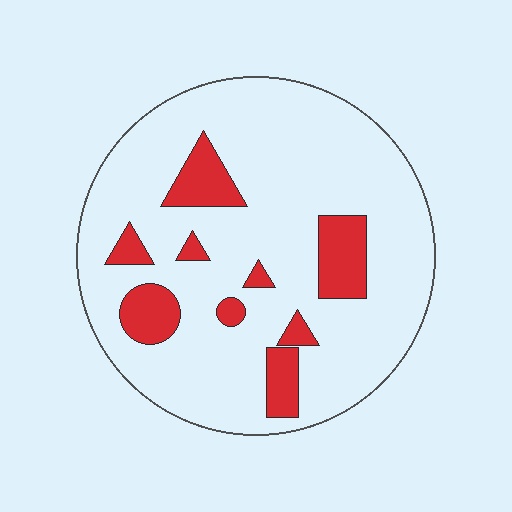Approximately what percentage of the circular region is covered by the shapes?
Approximately 15%.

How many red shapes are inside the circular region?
9.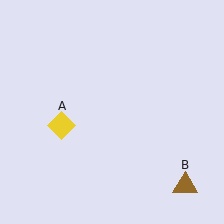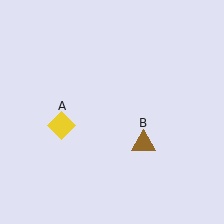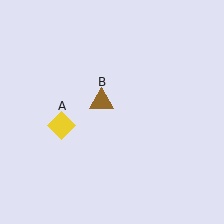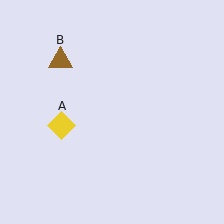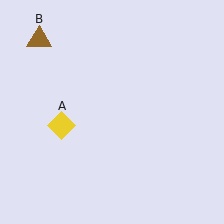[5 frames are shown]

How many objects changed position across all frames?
1 object changed position: brown triangle (object B).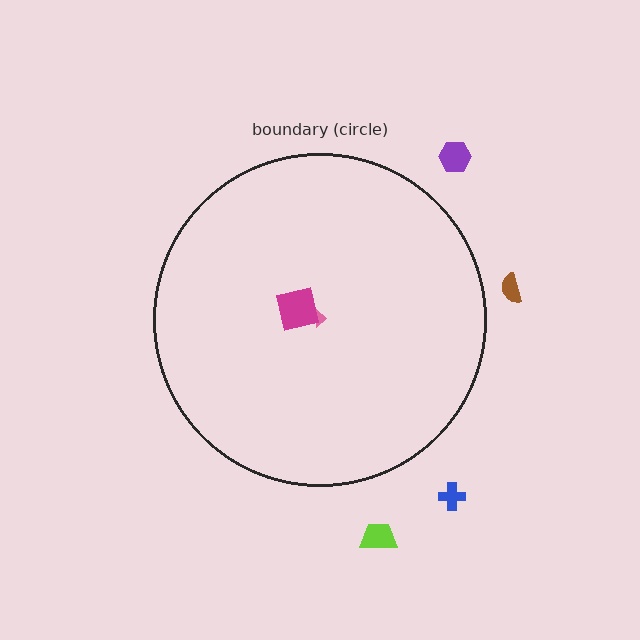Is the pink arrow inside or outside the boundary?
Inside.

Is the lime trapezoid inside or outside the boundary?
Outside.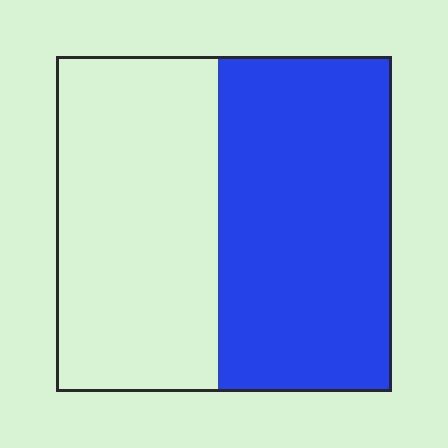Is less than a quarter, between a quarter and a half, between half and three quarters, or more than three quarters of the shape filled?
Between half and three quarters.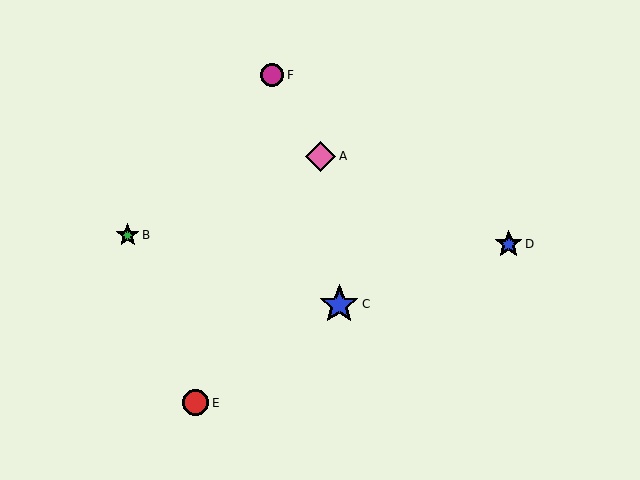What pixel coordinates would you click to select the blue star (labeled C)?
Click at (339, 304) to select the blue star C.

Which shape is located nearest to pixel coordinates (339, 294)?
The blue star (labeled C) at (339, 304) is nearest to that location.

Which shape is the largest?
The blue star (labeled C) is the largest.